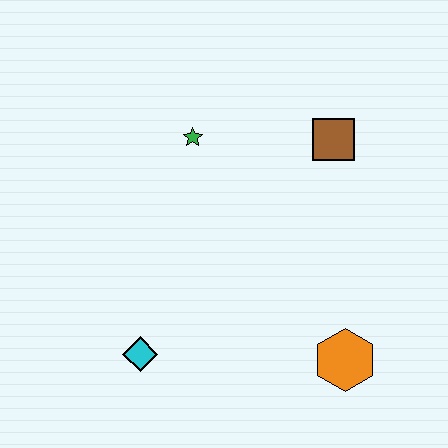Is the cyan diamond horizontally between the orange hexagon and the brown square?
No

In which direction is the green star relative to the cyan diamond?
The green star is above the cyan diamond.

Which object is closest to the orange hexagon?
The cyan diamond is closest to the orange hexagon.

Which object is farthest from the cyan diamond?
The brown square is farthest from the cyan diamond.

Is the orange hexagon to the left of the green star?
No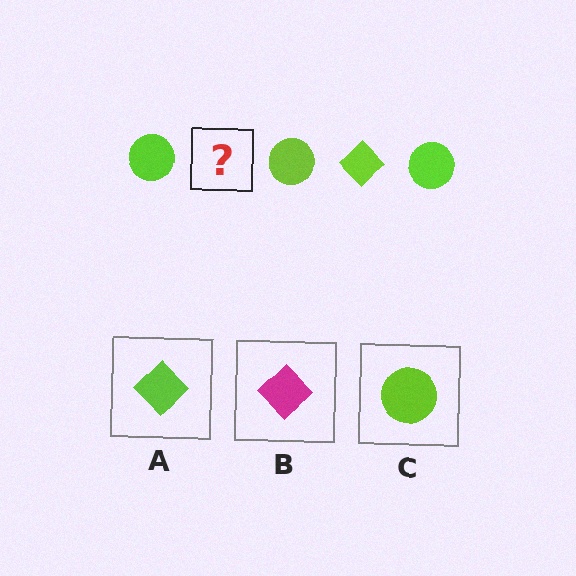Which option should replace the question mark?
Option A.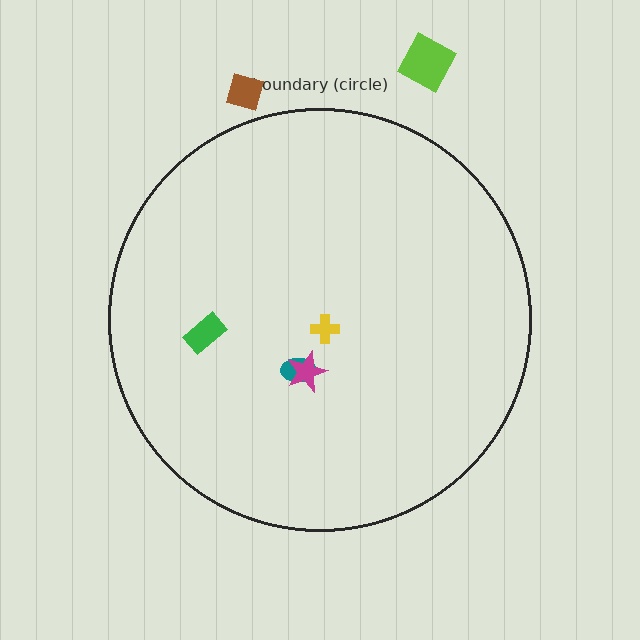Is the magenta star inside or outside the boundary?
Inside.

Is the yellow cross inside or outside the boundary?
Inside.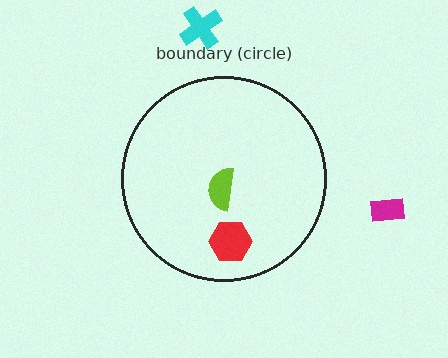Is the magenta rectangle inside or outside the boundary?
Outside.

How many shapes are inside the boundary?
2 inside, 2 outside.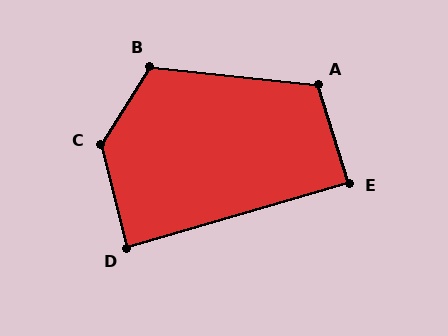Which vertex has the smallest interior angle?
D, at approximately 88 degrees.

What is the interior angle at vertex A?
Approximately 114 degrees (obtuse).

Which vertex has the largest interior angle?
C, at approximately 133 degrees.